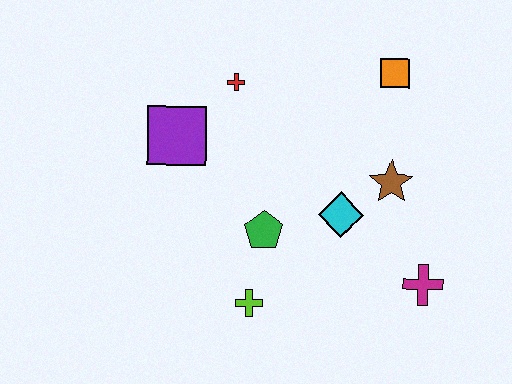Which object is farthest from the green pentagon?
The orange square is farthest from the green pentagon.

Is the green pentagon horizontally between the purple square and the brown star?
Yes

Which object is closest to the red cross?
The purple square is closest to the red cross.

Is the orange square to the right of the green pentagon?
Yes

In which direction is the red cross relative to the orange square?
The red cross is to the left of the orange square.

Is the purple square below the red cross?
Yes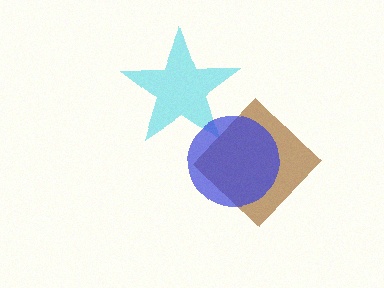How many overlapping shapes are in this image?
There are 3 overlapping shapes in the image.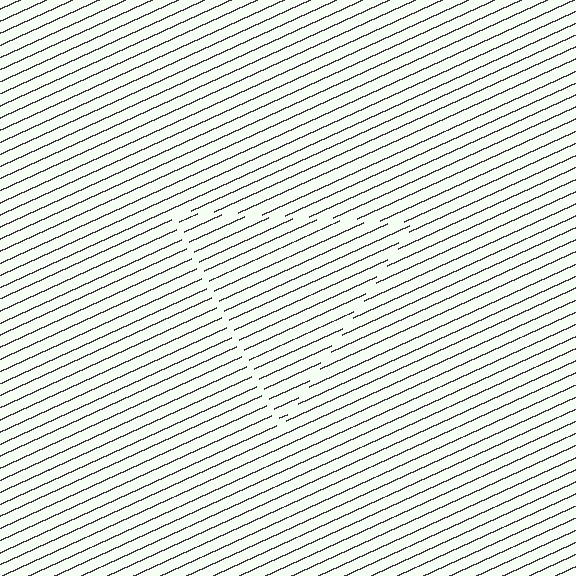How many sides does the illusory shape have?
3 sides — the line-ends trace a triangle.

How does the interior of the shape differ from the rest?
The interior of the shape contains the same grating, shifted by half a period — the contour is defined by the phase discontinuity where line-ends from the inner and outer gratings abut.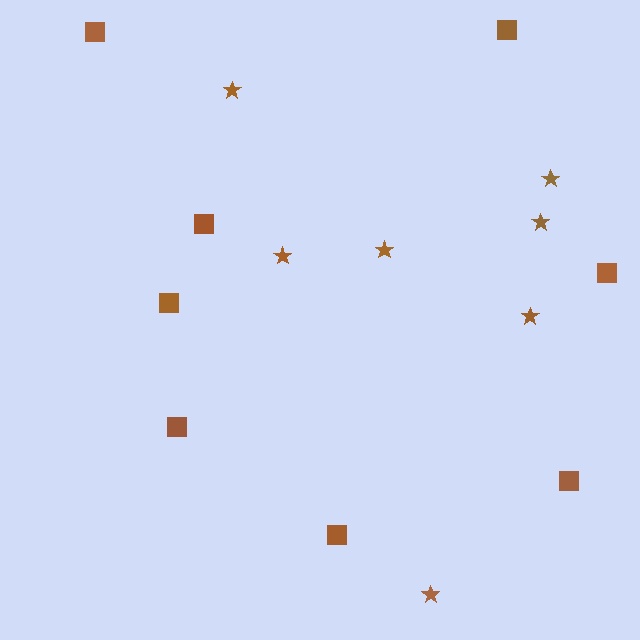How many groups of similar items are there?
There are 2 groups: one group of stars (7) and one group of squares (8).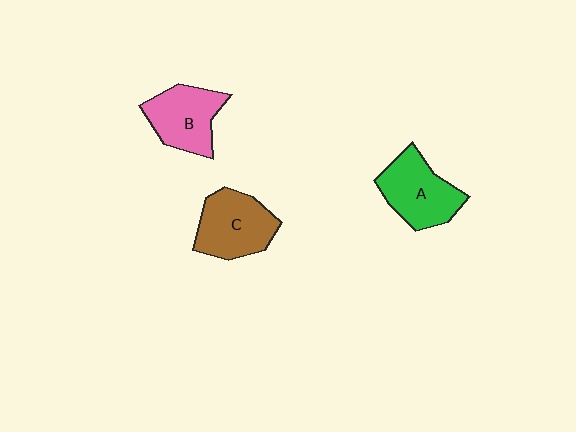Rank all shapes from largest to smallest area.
From largest to smallest: C (brown), A (green), B (pink).